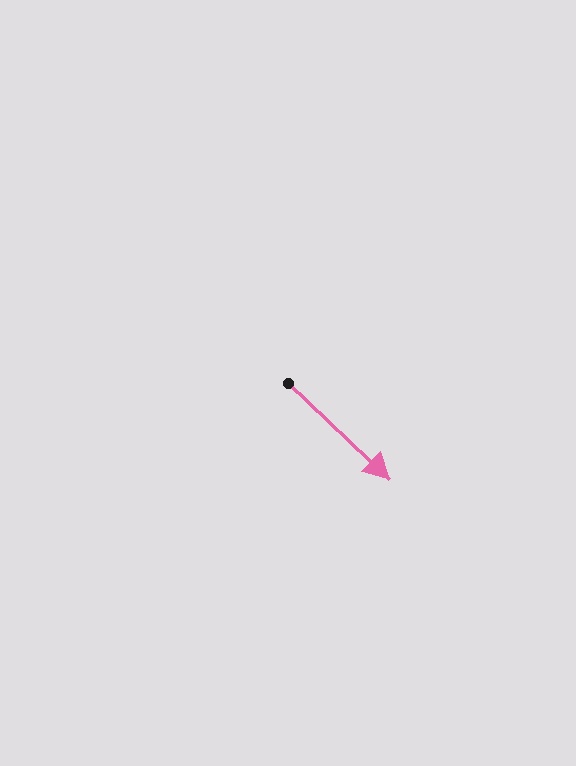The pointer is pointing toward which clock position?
Roughly 4 o'clock.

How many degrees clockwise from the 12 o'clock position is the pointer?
Approximately 134 degrees.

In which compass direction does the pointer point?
Southeast.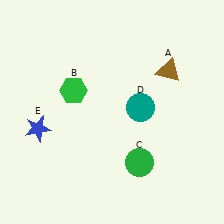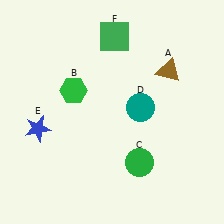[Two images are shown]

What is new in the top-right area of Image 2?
A green square (F) was added in the top-right area of Image 2.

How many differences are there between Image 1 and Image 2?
There is 1 difference between the two images.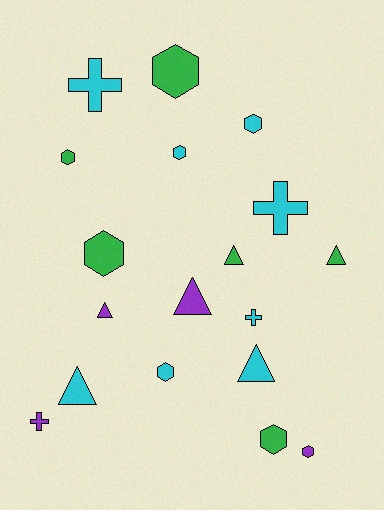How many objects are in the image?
There are 18 objects.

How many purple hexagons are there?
There is 1 purple hexagon.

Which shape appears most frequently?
Hexagon, with 8 objects.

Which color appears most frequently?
Cyan, with 8 objects.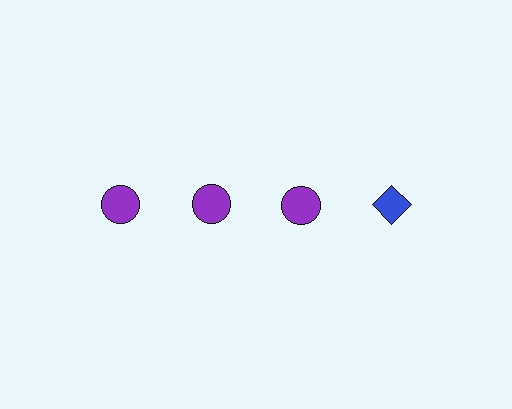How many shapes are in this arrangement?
There are 4 shapes arranged in a grid pattern.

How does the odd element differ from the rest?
It differs in both color (blue instead of purple) and shape (diamond instead of circle).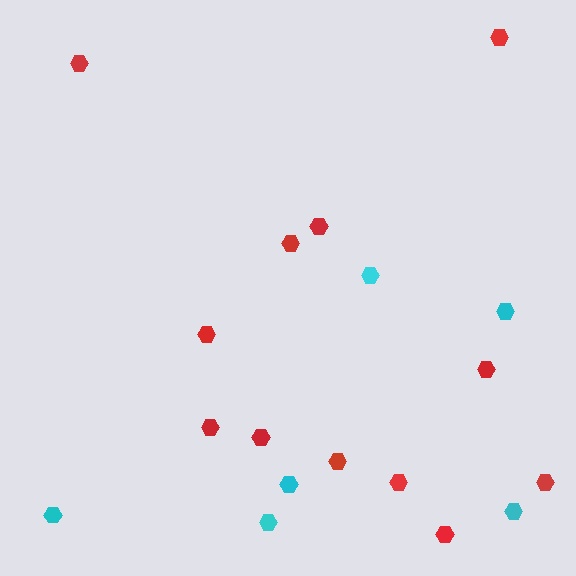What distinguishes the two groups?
There are 2 groups: one group of red hexagons (12) and one group of cyan hexagons (6).